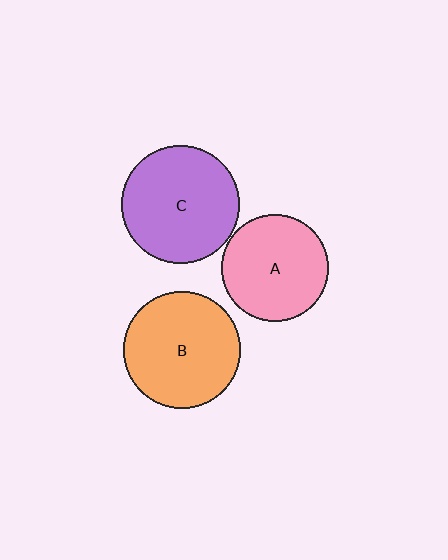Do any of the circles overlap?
No, none of the circles overlap.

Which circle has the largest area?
Circle C (purple).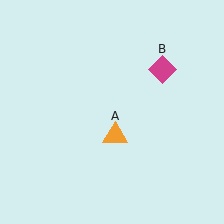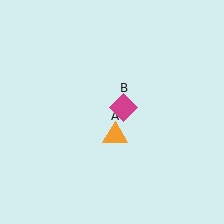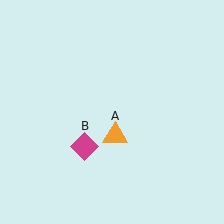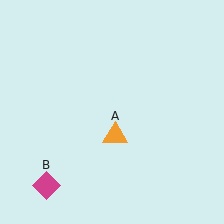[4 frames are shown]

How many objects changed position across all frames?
1 object changed position: magenta diamond (object B).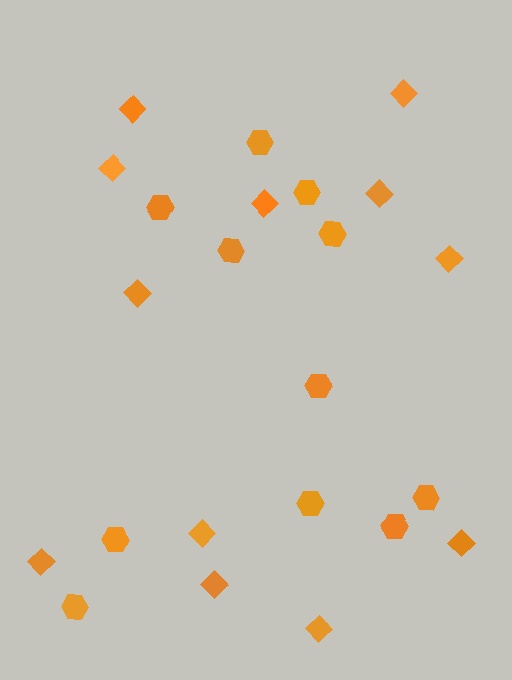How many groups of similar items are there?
There are 2 groups: one group of hexagons (11) and one group of diamonds (12).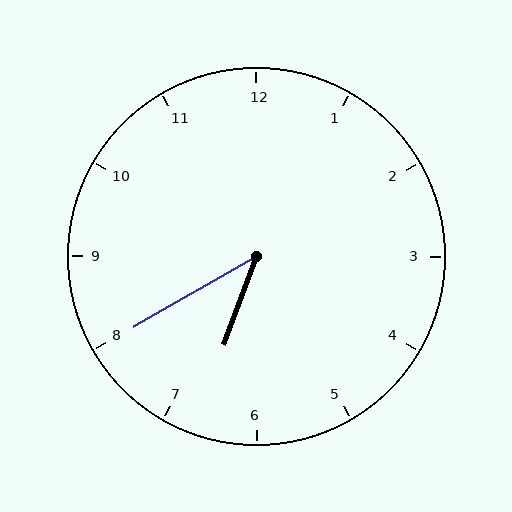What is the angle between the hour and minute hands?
Approximately 40 degrees.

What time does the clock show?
6:40.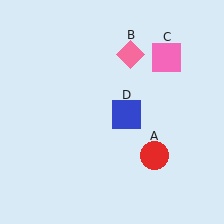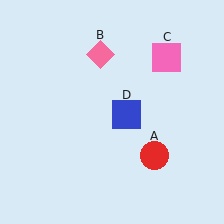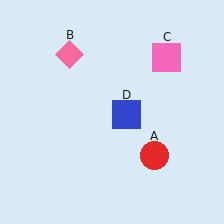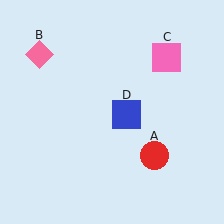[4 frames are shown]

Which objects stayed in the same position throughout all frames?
Red circle (object A) and pink square (object C) and blue square (object D) remained stationary.